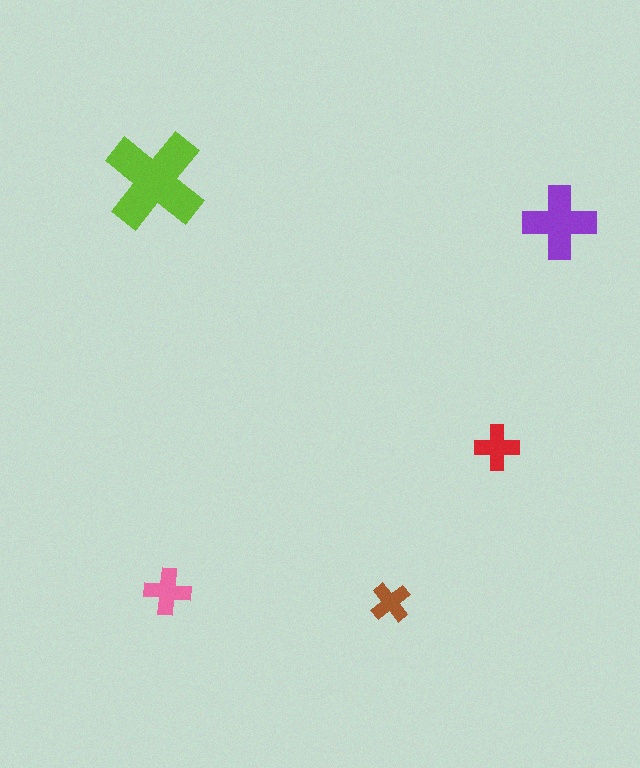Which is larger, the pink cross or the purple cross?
The purple one.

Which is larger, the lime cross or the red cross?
The lime one.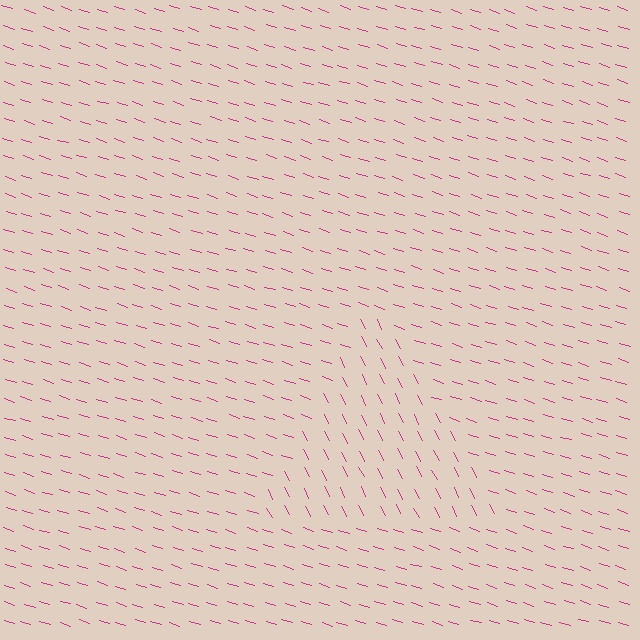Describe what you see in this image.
The image is filled with small magenta line segments. A triangle region in the image has lines oriented differently from the surrounding lines, creating a visible texture boundary.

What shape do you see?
I see a triangle.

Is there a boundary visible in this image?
Yes, there is a texture boundary formed by a change in line orientation.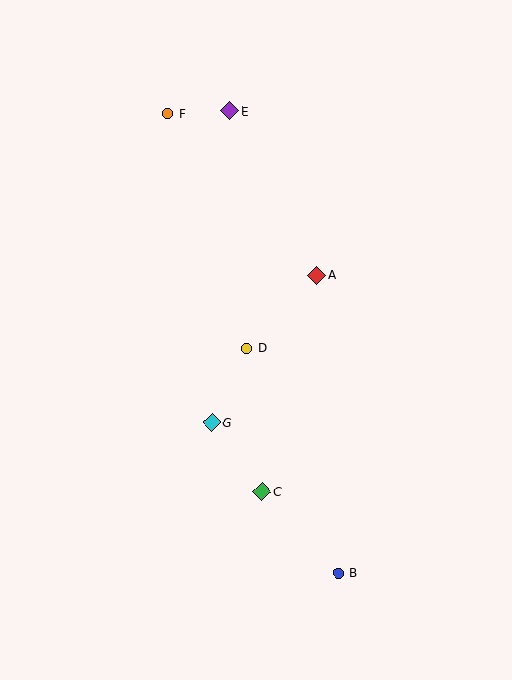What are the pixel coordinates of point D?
Point D is at (246, 348).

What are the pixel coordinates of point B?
Point B is at (338, 573).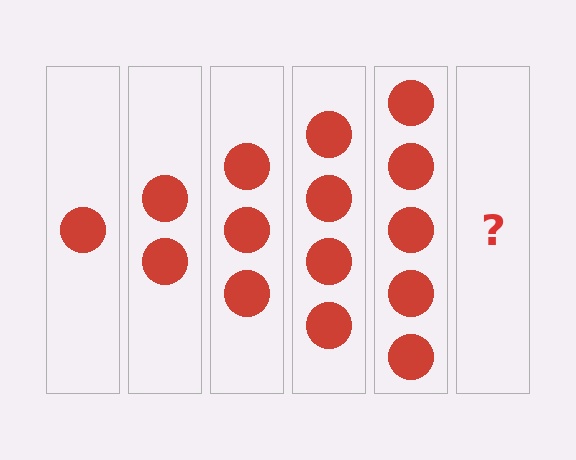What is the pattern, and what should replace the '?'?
The pattern is that each step adds one more circle. The '?' should be 6 circles.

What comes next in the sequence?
The next element should be 6 circles.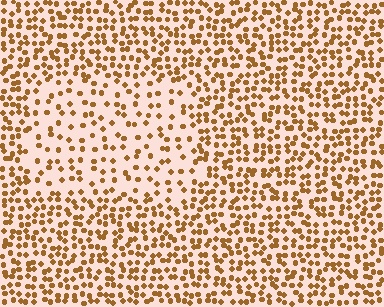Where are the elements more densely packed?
The elements are more densely packed outside the rectangle boundary.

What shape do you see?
I see a rectangle.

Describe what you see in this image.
The image contains small brown elements arranged at two different densities. A rectangle-shaped region is visible where the elements are less densely packed than the surrounding area.